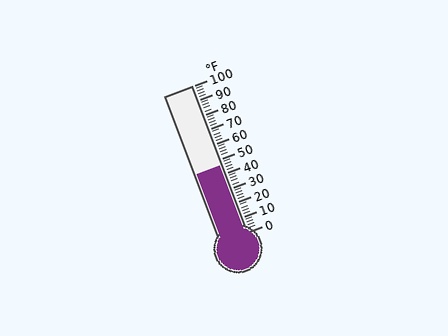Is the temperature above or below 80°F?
The temperature is below 80°F.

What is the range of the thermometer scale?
The thermometer scale ranges from 0°F to 100°F.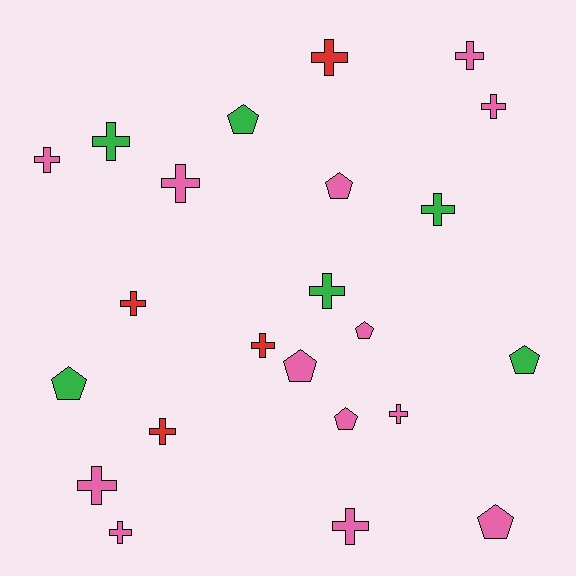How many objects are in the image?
There are 23 objects.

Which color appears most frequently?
Pink, with 13 objects.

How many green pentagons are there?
There are 3 green pentagons.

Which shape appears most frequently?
Cross, with 15 objects.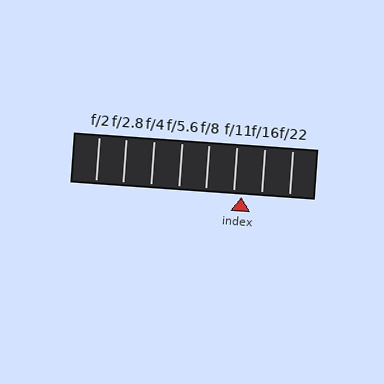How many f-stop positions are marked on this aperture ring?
There are 8 f-stop positions marked.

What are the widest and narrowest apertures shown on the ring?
The widest aperture shown is f/2 and the narrowest is f/22.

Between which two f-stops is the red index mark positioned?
The index mark is between f/11 and f/16.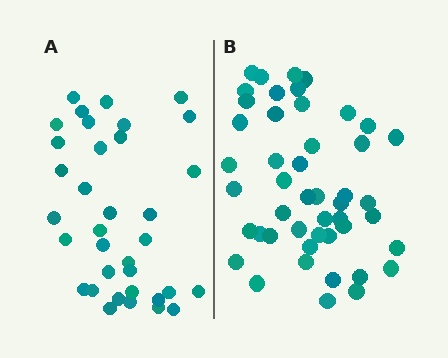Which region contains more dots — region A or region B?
Region B (the right region) has more dots.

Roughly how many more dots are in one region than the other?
Region B has roughly 12 or so more dots than region A.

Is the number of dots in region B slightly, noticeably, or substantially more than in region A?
Region B has noticeably more, but not dramatically so. The ratio is roughly 1.3 to 1.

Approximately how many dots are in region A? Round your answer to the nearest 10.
About 40 dots. (The exact count is 35, which rounds to 40.)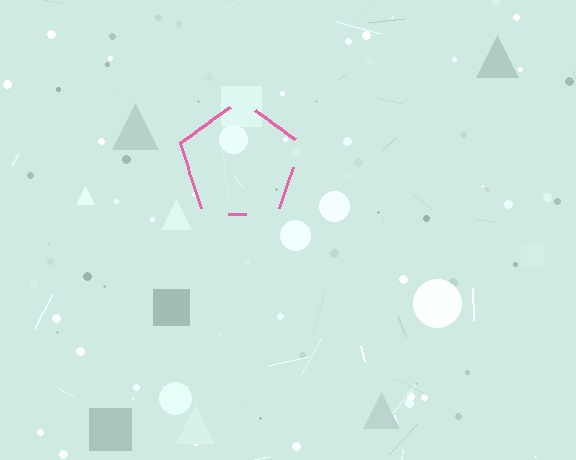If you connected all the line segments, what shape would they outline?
They would outline a pentagon.